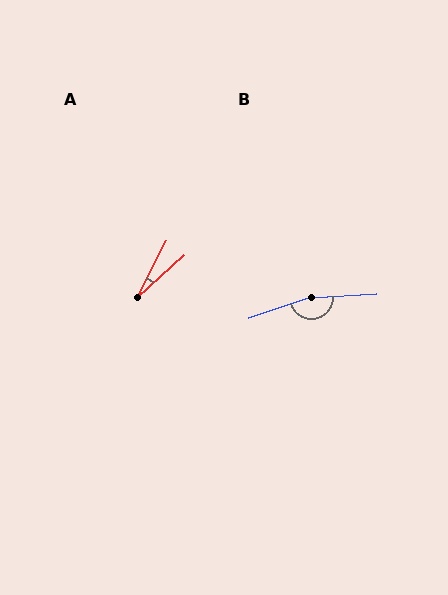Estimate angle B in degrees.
Approximately 165 degrees.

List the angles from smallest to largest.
A (21°), B (165°).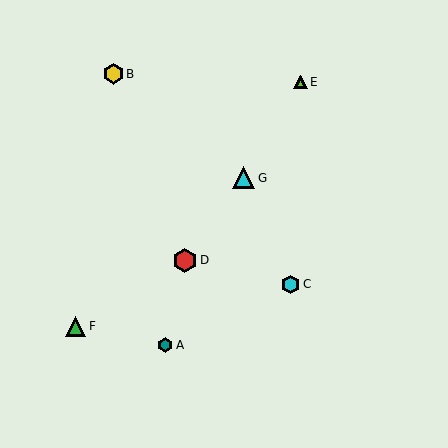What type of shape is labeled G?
Shape G is a cyan triangle.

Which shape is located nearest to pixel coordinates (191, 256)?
The red hexagon (labeled D) at (185, 260) is nearest to that location.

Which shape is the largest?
The red hexagon (labeled D) is the largest.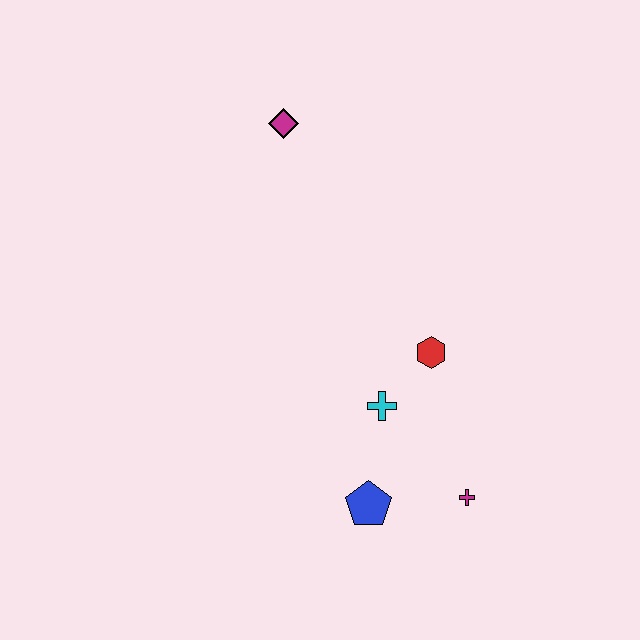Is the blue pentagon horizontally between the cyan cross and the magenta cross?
No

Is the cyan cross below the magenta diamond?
Yes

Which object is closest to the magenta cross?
The blue pentagon is closest to the magenta cross.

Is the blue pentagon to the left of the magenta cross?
Yes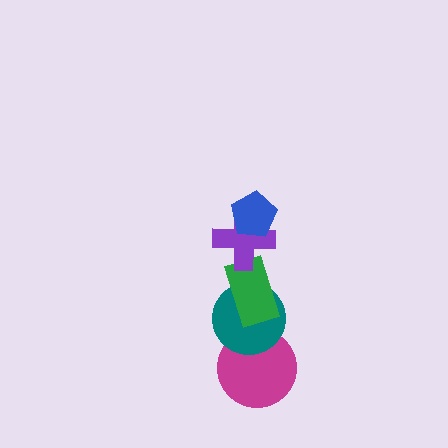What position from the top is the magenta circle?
The magenta circle is 5th from the top.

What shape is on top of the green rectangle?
The purple cross is on top of the green rectangle.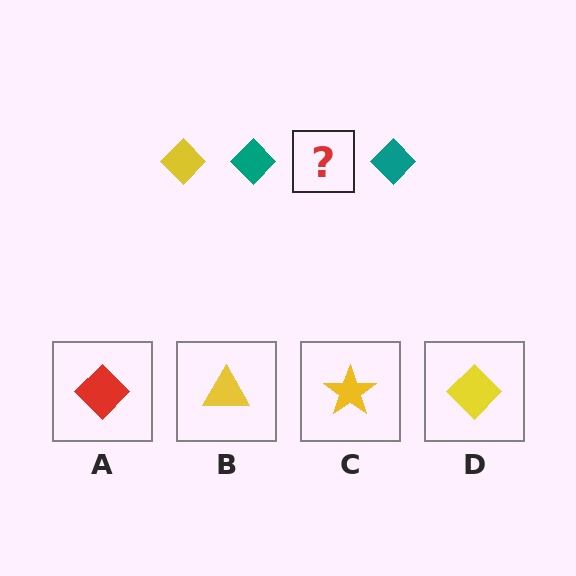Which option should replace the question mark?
Option D.